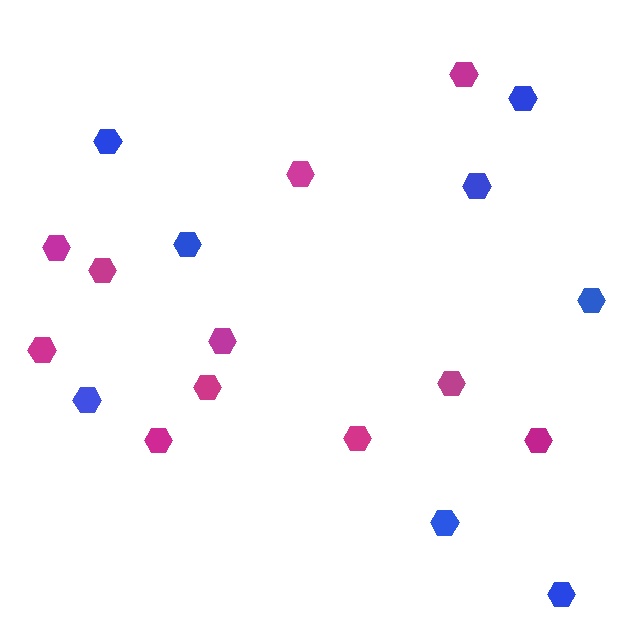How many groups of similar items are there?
There are 2 groups: one group of magenta hexagons (11) and one group of blue hexagons (8).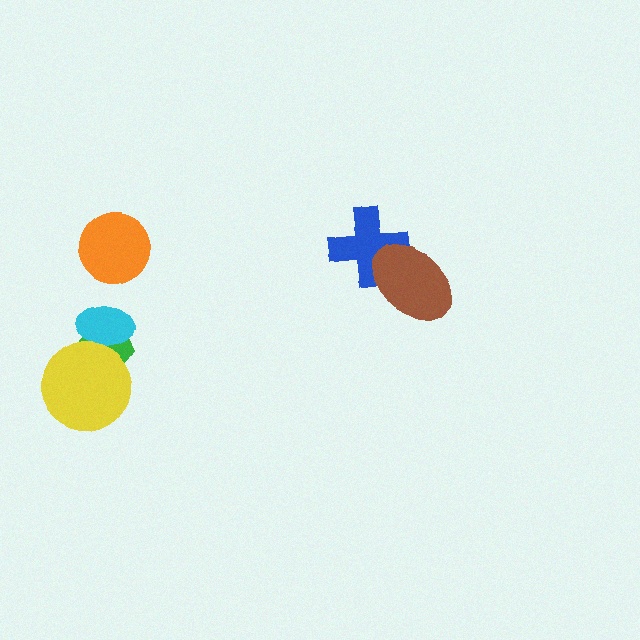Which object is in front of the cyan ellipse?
The yellow circle is in front of the cyan ellipse.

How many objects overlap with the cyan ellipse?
2 objects overlap with the cyan ellipse.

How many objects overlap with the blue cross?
1 object overlaps with the blue cross.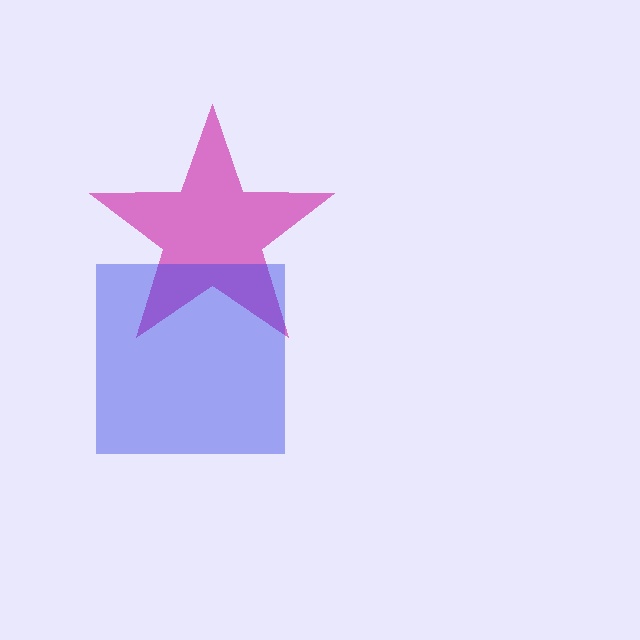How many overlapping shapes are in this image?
There are 2 overlapping shapes in the image.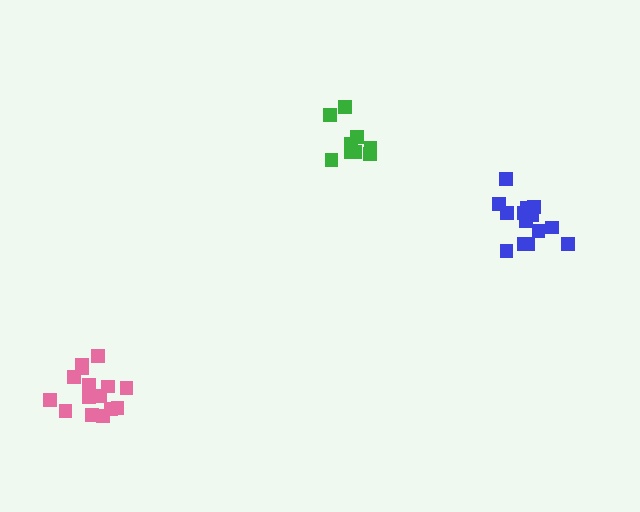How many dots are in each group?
Group 1: 15 dots, Group 2: 9 dots, Group 3: 15 dots (39 total).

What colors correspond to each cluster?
The clusters are colored: blue, green, pink.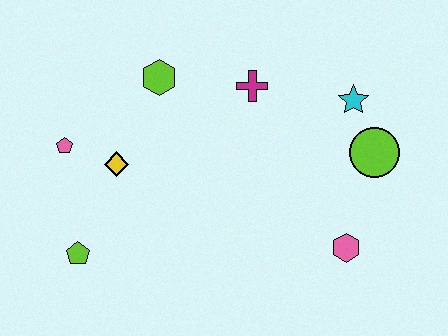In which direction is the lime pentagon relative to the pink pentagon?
The lime pentagon is below the pink pentagon.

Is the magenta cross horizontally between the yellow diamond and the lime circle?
Yes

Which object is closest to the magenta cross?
The lime hexagon is closest to the magenta cross.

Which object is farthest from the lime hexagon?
The pink hexagon is farthest from the lime hexagon.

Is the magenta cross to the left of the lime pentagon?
No